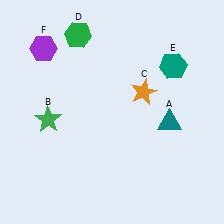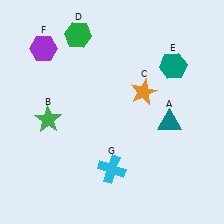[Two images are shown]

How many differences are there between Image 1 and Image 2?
There is 1 difference between the two images.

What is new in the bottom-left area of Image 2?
A cyan cross (G) was added in the bottom-left area of Image 2.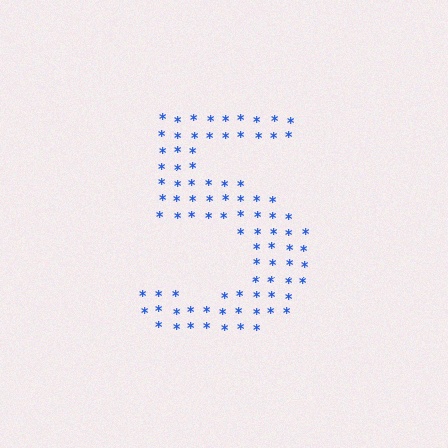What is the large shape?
The large shape is the digit 5.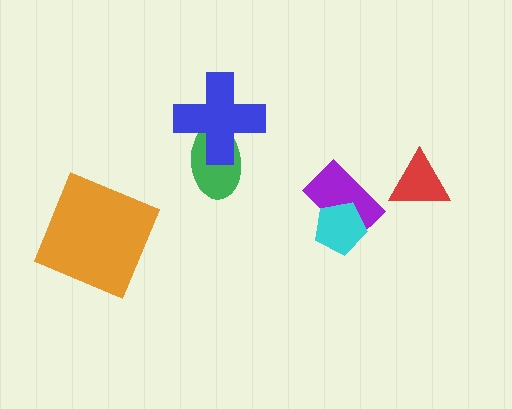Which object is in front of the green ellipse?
The blue cross is in front of the green ellipse.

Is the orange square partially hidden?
No, no other shape covers it.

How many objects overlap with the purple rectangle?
1 object overlaps with the purple rectangle.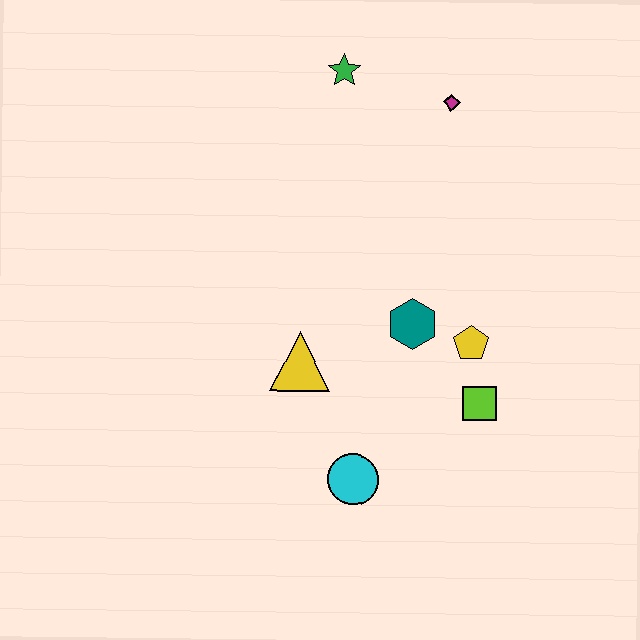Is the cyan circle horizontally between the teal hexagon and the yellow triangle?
Yes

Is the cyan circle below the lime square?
Yes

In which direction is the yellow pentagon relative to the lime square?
The yellow pentagon is above the lime square.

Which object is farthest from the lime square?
The green star is farthest from the lime square.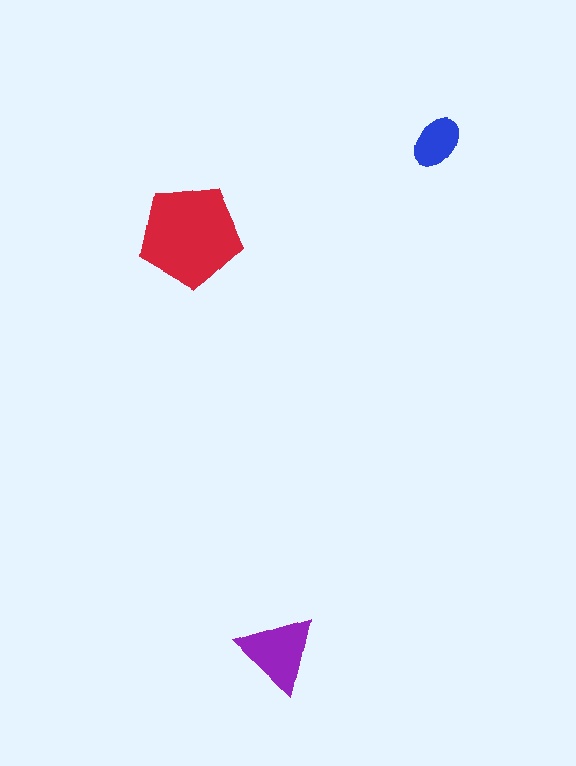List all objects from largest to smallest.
The red pentagon, the purple triangle, the blue ellipse.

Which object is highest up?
The blue ellipse is topmost.